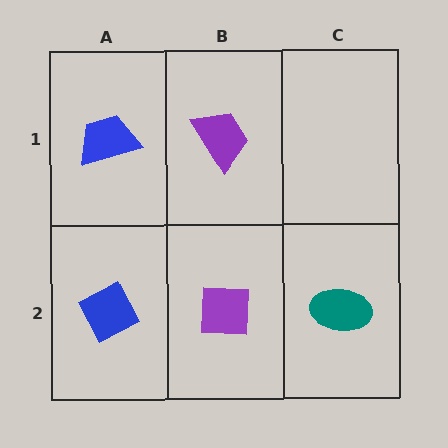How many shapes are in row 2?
3 shapes.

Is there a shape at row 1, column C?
No, that cell is empty.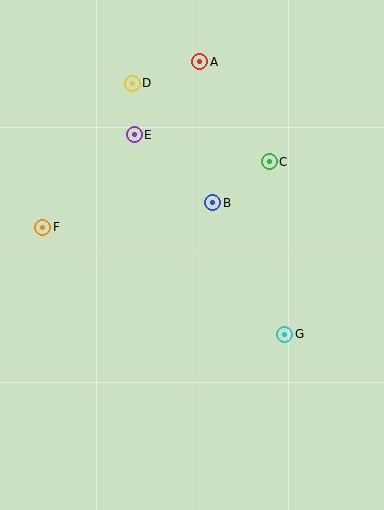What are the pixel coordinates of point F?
Point F is at (43, 227).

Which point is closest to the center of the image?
Point B at (213, 203) is closest to the center.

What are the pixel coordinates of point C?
Point C is at (269, 162).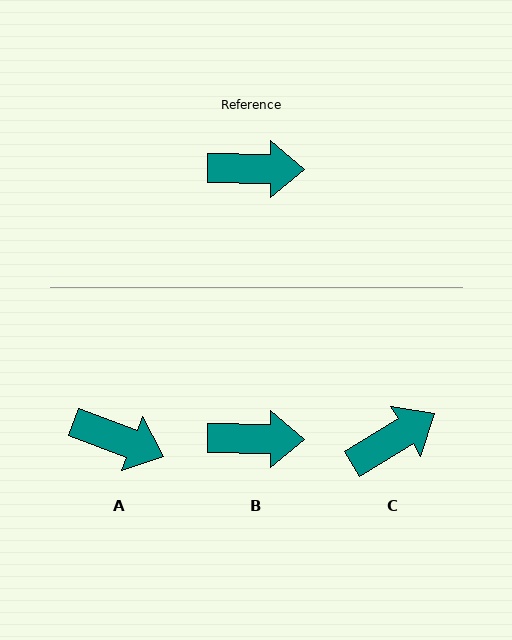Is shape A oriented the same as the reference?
No, it is off by about 20 degrees.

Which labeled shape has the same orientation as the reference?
B.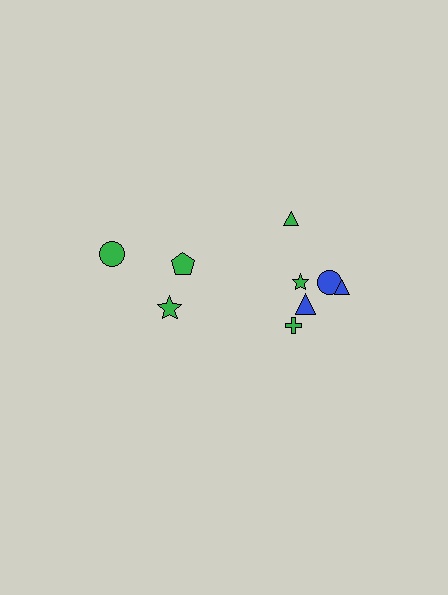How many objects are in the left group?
There are 3 objects.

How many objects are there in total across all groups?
There are 9 objects.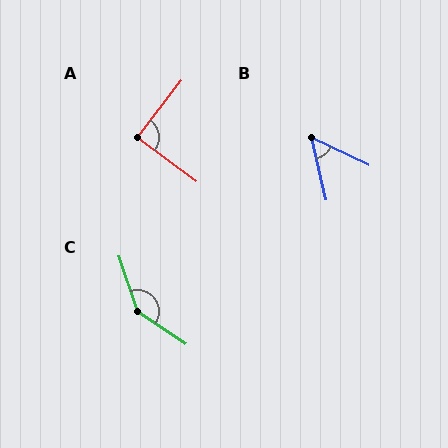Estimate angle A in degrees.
Approximately 89 degrees.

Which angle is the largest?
C, at approximately 142 degrees.